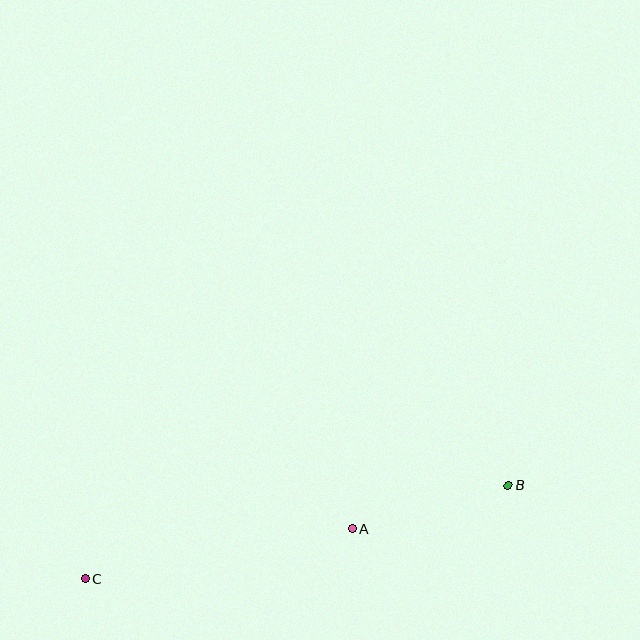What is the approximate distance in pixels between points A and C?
The distance between A and C is approximately 272 pixels.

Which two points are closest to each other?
Points A and B are closest to each other.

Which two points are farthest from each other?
Points B and C are farthest from each other.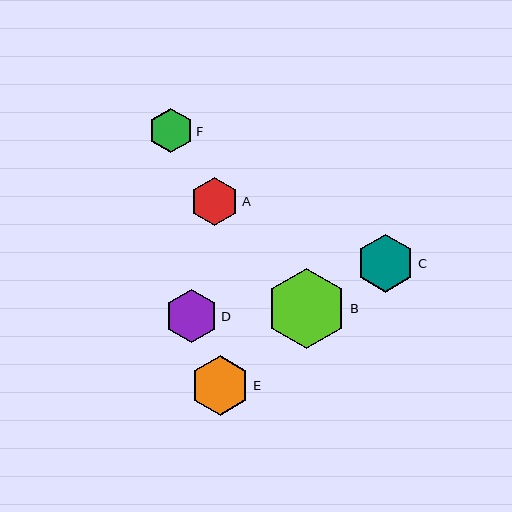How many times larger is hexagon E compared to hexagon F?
Hexagon E is approximately 1.3 times the size of hexagon F.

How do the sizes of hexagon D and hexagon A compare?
Hexagon D and hexagon A are approximately the same size.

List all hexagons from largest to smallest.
From largest to smallest: B, E, C, D, A, F.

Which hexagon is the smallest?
Hexagon F is the smallest with a size of approximately 45 pixels.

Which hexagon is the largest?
Hexagon B is the largest with a size of approximately 81 pixels.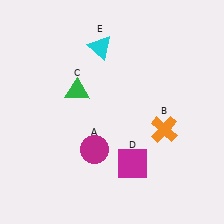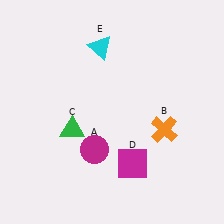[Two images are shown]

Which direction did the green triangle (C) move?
The green triangle (C) moved down.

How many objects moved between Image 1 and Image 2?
1 object moved between the two images.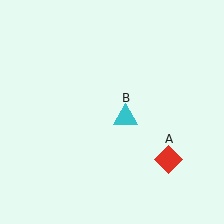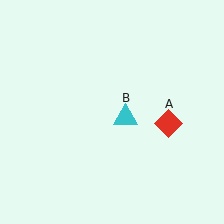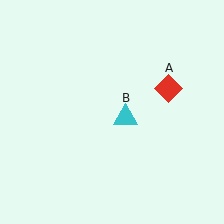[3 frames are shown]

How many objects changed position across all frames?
1 object changed position: red diamond (object A).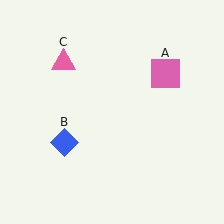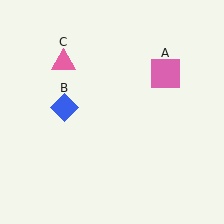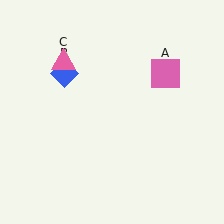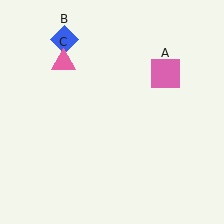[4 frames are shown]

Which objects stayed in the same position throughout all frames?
Pink square (object A) and pink triangle (object C) remained stationary.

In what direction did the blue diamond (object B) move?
The blue diamond (object B) moved up.